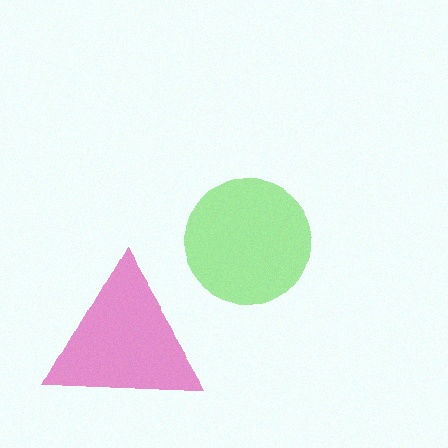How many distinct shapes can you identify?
There are 2 distinct shapes: a lime circle, a magenta triangle.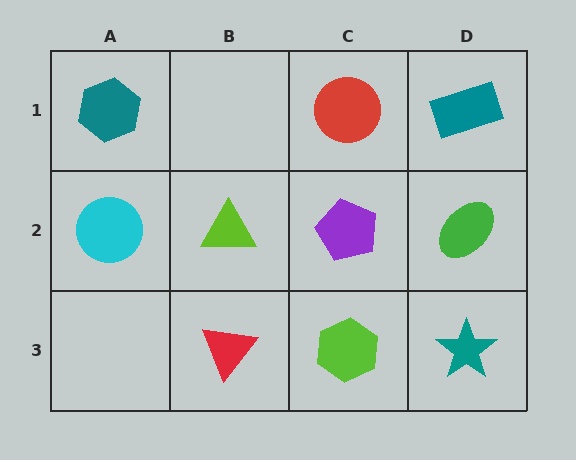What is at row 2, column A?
A cyan circle.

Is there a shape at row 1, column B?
No, that cell is empty.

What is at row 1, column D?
A teal rectangle.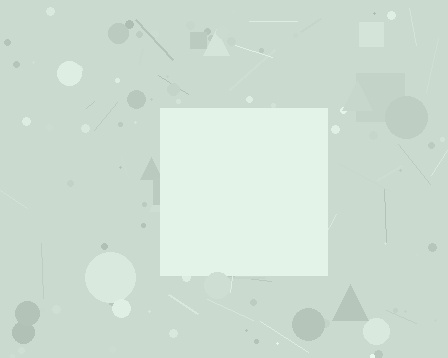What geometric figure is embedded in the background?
A square is embedded in the background.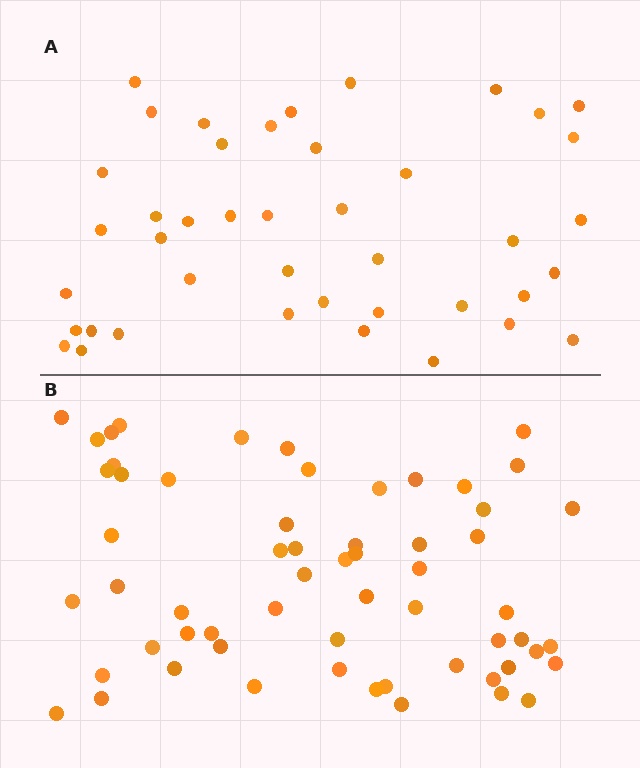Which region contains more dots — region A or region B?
Region B (the bottom region) has more dots.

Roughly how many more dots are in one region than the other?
Region B has approximately 20 more dots than region A.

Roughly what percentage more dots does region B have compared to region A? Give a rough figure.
About 45% more.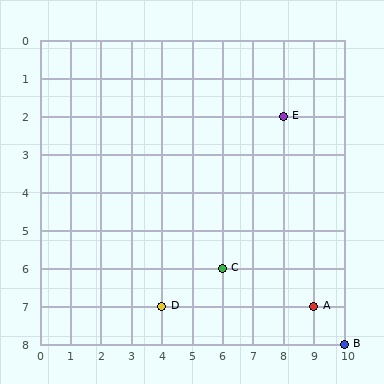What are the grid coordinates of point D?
Point D is at grid coordinates (4, 7).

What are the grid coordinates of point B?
Point B is at grid coordinates (10, 8).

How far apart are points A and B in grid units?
Points A and B are 1 column and 1 row apart (about 1.4 grid units diagonally).